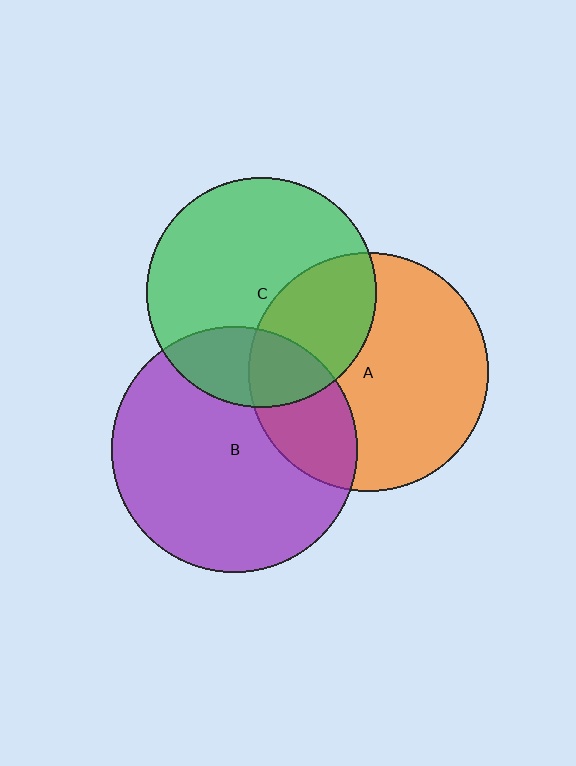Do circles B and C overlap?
Yes.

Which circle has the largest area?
Circle B (purple).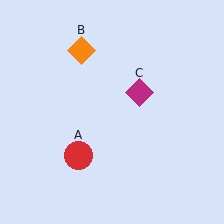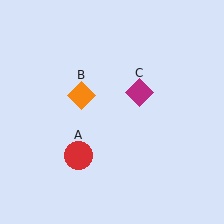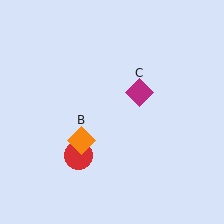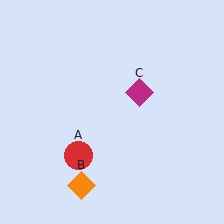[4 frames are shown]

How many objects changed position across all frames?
1 object changed position: orange diamond (object B).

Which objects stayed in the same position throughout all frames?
Red circle (object A) and magenta diamond (object C) remained stationary.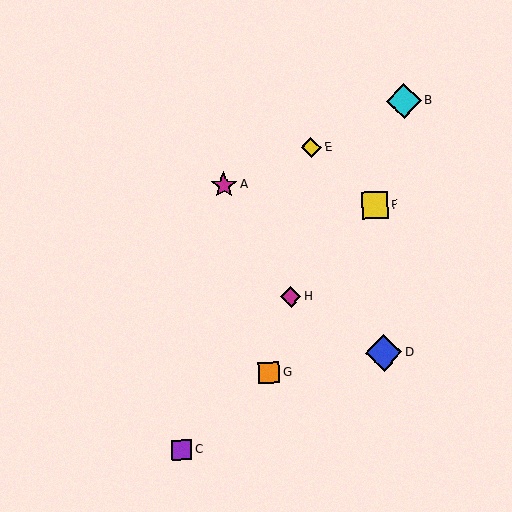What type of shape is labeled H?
Shape H is a magenta diamond.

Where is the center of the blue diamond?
The center of the blue diamond is at (384, 353).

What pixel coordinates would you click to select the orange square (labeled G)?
Click at (269, 372) to select the orange square G.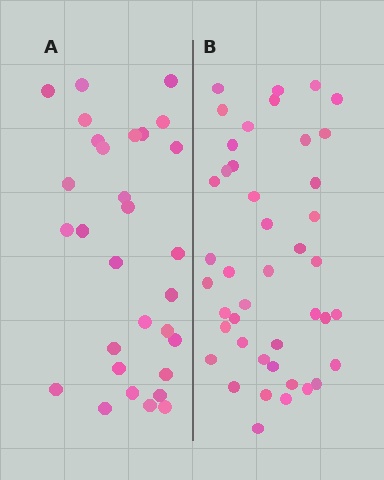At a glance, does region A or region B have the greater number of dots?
Region B (the right region) has more dots.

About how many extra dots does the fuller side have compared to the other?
Region B has approximately 15 more dots than region A.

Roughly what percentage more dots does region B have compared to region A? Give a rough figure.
About 45% more.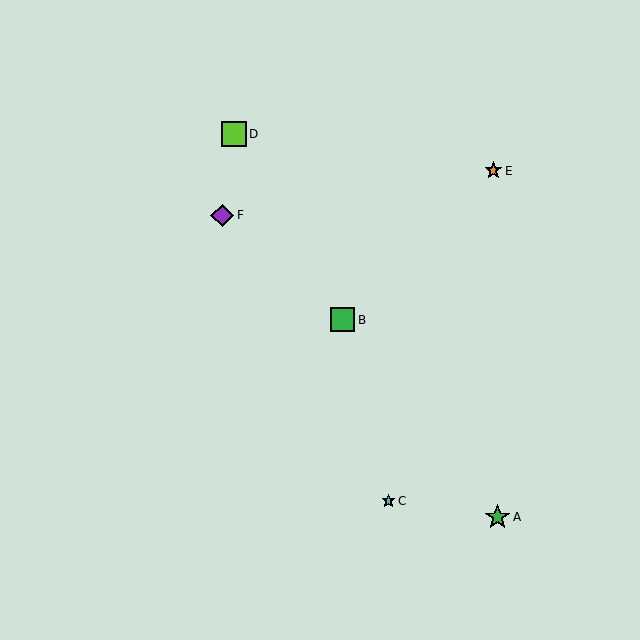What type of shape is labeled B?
Shape B is a green square.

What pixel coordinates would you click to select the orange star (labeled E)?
Click at (493, 171) to select the orange star E.